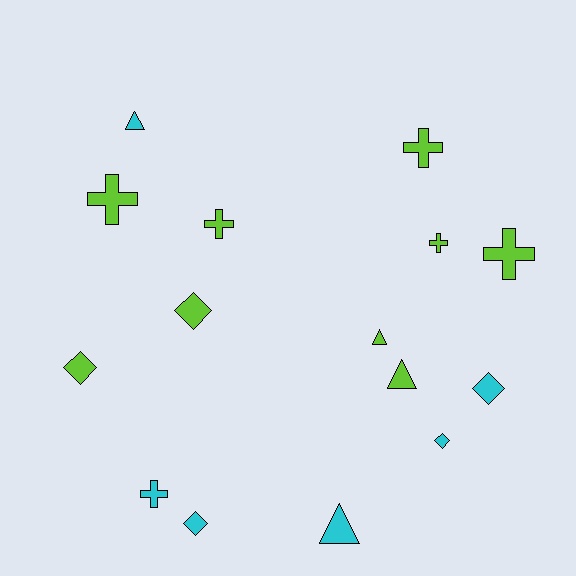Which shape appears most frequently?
Cross, with 6 objects.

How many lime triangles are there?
There are 2 lime triangles.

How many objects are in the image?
There are 15 objects.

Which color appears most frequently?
Lime, with 9 objects.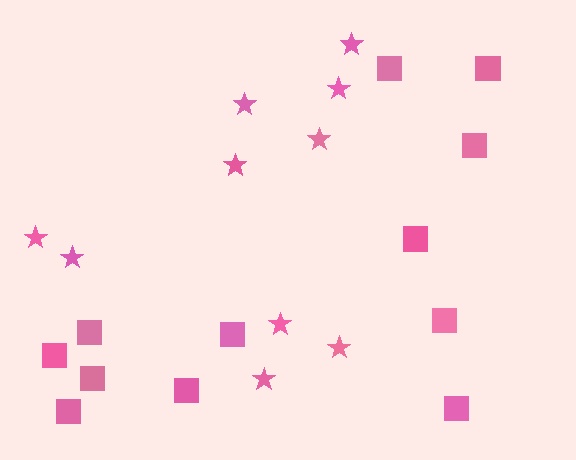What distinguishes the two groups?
There are 2 groups: one group of stars (10) and one group of squares (12).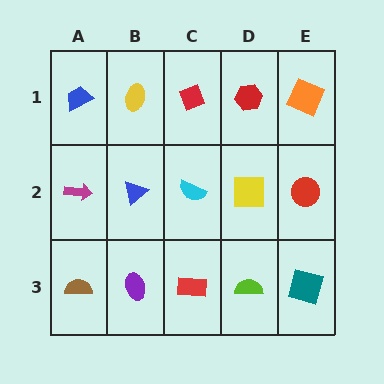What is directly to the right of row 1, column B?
A red diamond.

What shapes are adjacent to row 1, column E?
A red circle (row 2, column E), a red hexagon (row 1, column D).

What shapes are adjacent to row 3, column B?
A blue triangle (row 2, column B), a brown semicircle (row 3, column A), a red rectangle (row 3, column C).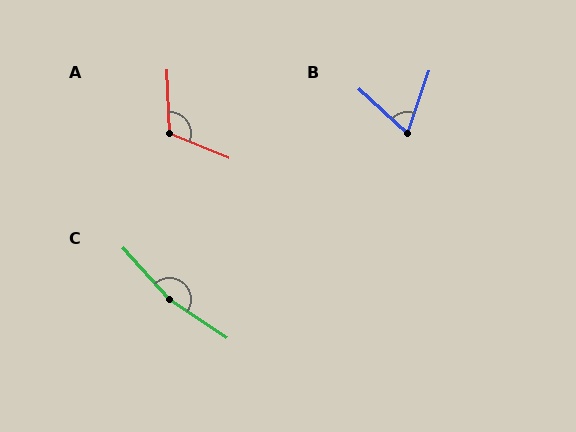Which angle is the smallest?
B, at approximately 66 degrees.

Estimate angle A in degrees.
Approximately 114 degrees.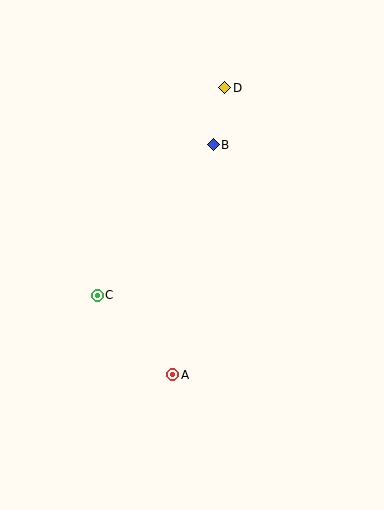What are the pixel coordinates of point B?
Point B is at (213, 145).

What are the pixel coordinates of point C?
Point C is at (97, 295).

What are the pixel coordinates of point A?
Point A is at (173, 375).